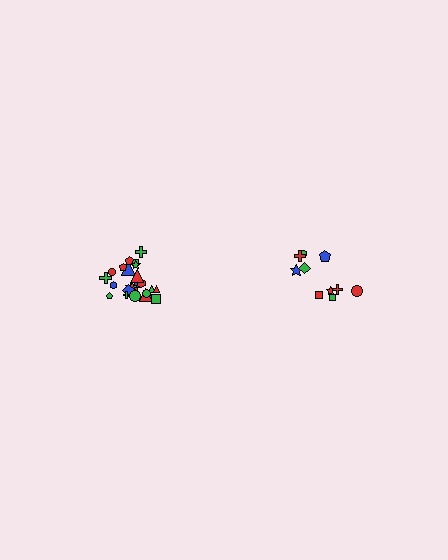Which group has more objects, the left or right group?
The left group.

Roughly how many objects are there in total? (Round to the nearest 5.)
Roughly 35 objects in total.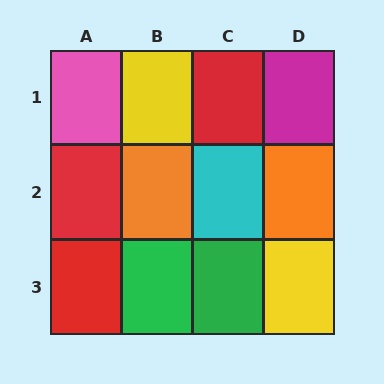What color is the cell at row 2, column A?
Red.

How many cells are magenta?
1 cell is magenta.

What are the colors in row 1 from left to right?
Pink, yellow, red, magenta.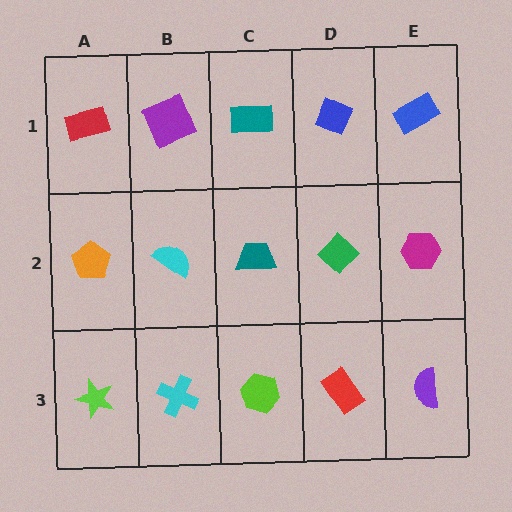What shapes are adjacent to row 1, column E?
A magenta hexagon (row 2, column E), a blue diamond (row 1, column D).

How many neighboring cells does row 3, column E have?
2.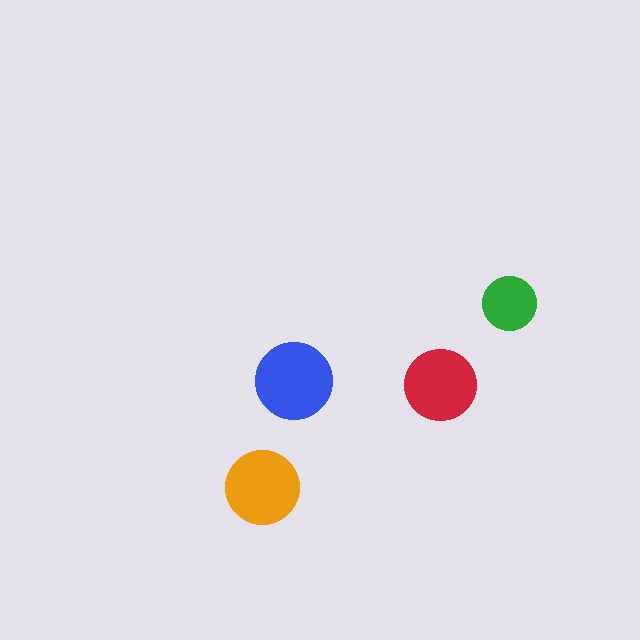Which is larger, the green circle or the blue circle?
The blue one.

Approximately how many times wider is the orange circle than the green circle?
About 1.5 times wider.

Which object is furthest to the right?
The green circle is rightmost.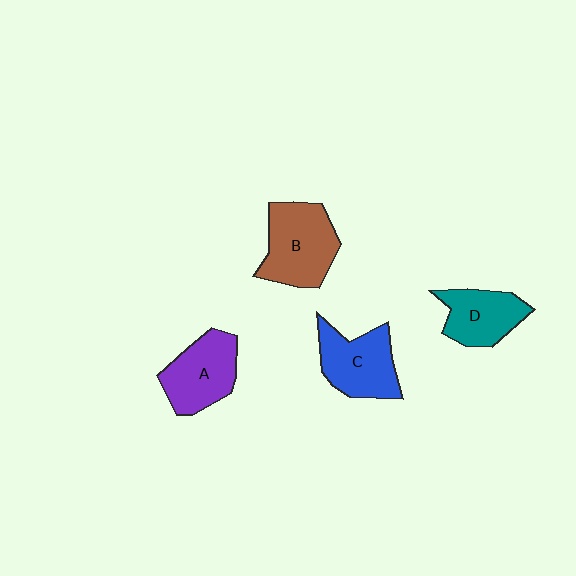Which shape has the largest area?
Shape B (brown).